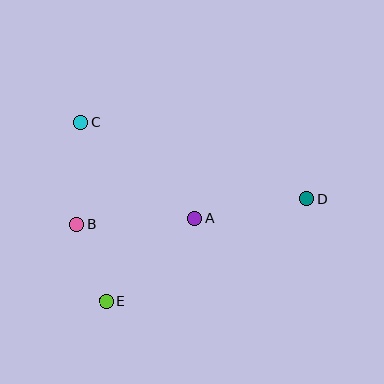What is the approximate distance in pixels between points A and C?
The distance between A and C is approximately 148 pixels.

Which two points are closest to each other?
Points B and E are closest to each other.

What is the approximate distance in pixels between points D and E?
The distance between D and E is approximately 225 pixels.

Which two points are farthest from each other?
Points C and D are farthest from each other.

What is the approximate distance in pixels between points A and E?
The distance between A and E is approximately 121 pixels.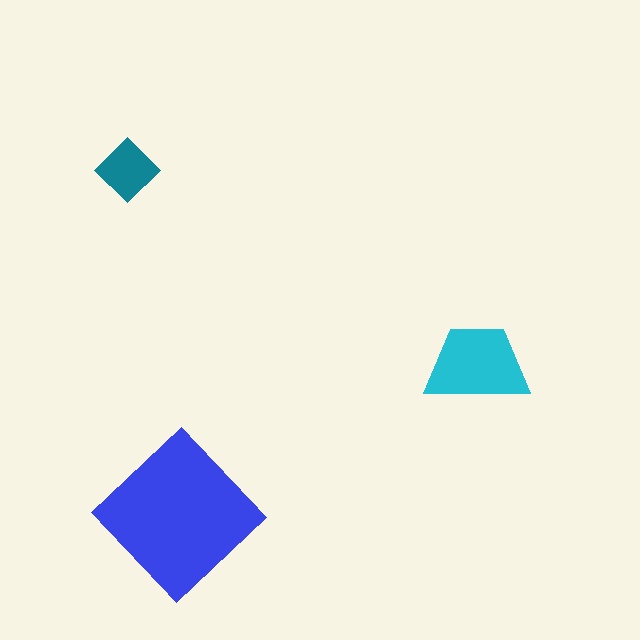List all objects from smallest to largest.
The teal diamond, the cyan trapezoid, the blue diamond.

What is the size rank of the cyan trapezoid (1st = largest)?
2nd.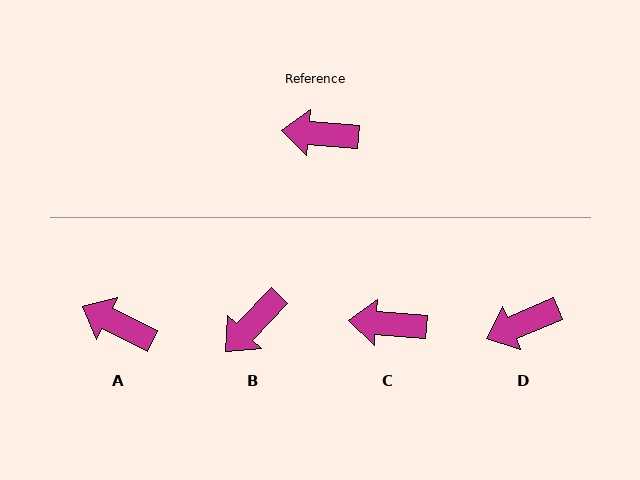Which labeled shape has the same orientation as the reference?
C.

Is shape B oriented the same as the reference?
No, it is off by about 51 degrees.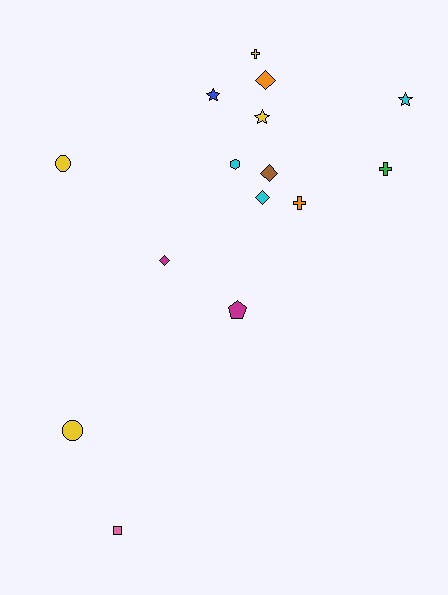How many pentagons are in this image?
There is 1 pentagon.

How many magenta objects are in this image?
There are 2 magenta objects.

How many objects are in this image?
There are 15 objects.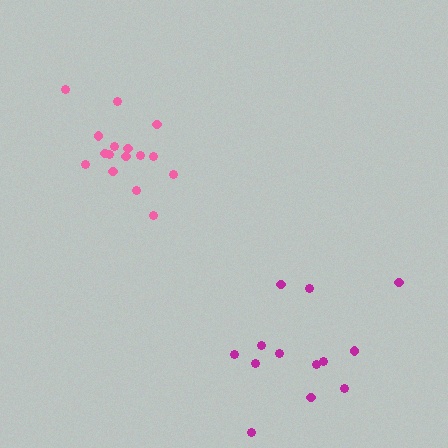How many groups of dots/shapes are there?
There are 2 groups.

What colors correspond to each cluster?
The clusters are colored: pink, magenta.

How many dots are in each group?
Group 1: 16 dots, Group 2: 13 dots (29 total).